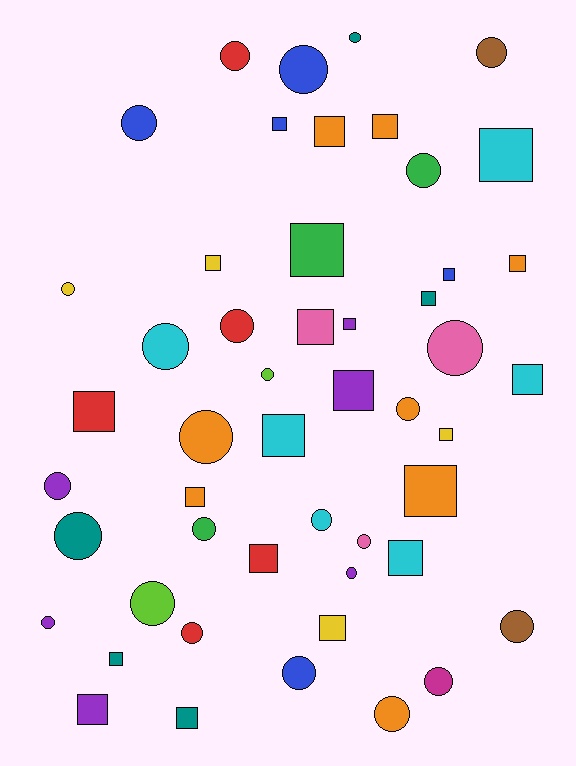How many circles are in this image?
There are 26 circles.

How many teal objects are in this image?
There are 5 teal objects.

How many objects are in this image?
There are 50 objects.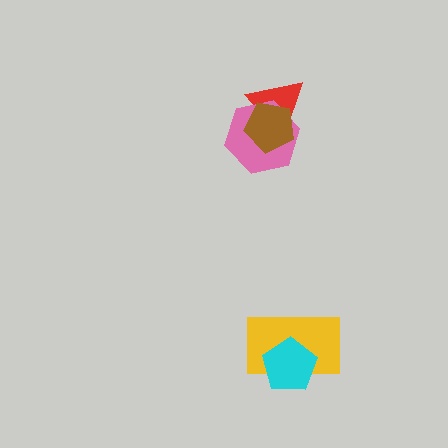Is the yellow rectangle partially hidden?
Yes, it is partially covered by another shape.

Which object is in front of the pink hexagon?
The brown pentagon is in front of the pink hexagon.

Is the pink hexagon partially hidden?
Yes, it is partially covered by another shape.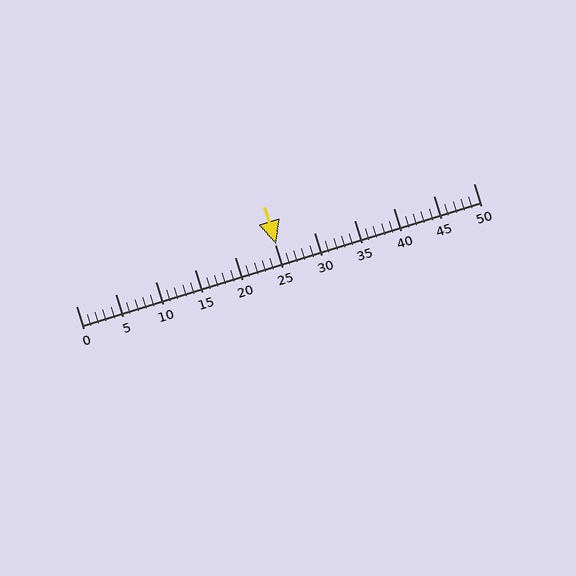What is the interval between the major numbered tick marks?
The major tick marks are spaced 5 units apart.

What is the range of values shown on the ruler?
The ruler shows values from 0 to 50.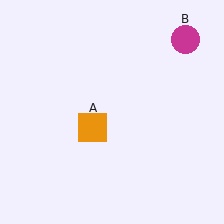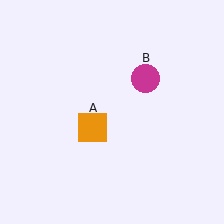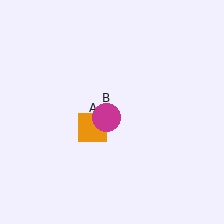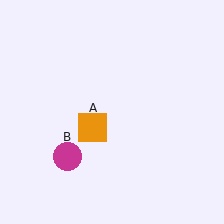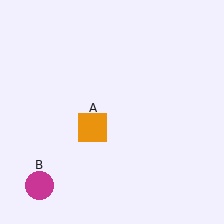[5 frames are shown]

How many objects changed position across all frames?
1 object changed position: magenta circle (object B).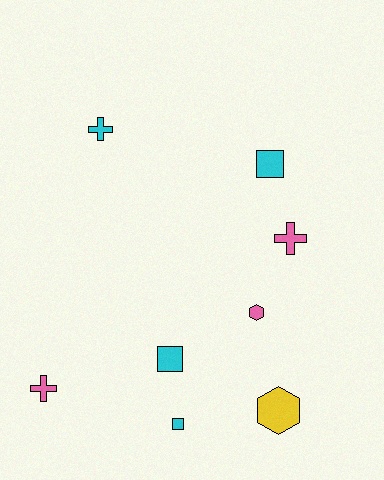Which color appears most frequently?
Cyan, with 4 objects.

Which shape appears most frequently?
Square, with 3 objects.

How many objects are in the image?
There are 8 objects.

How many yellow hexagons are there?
There is 1 yellow hexagon.